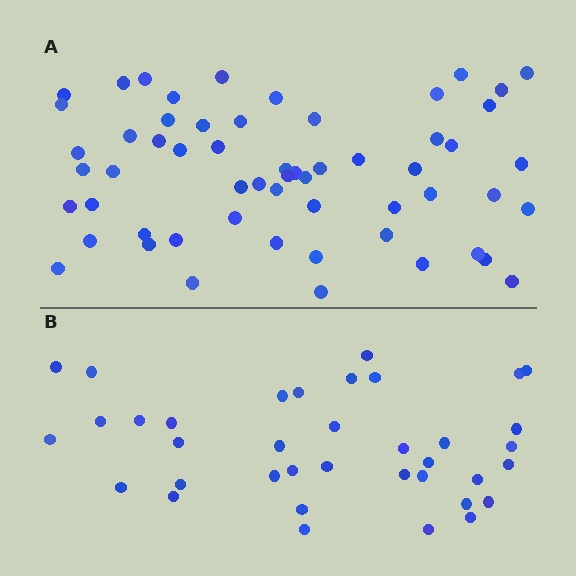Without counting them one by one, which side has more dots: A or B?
Region A (the top region) has more dots.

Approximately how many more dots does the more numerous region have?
Region A has approximately 20 more dots than region B.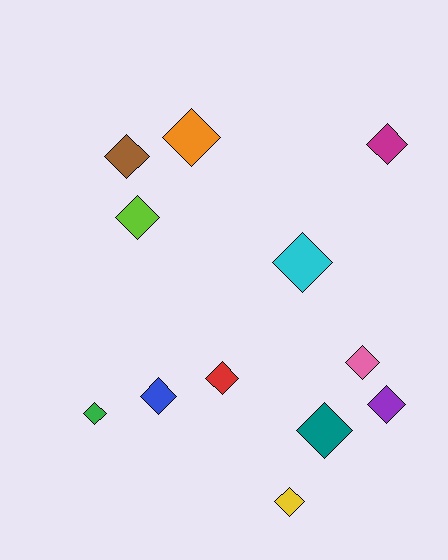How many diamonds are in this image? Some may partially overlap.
There are 12 diamonds.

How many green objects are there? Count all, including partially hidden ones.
There is 1 green object.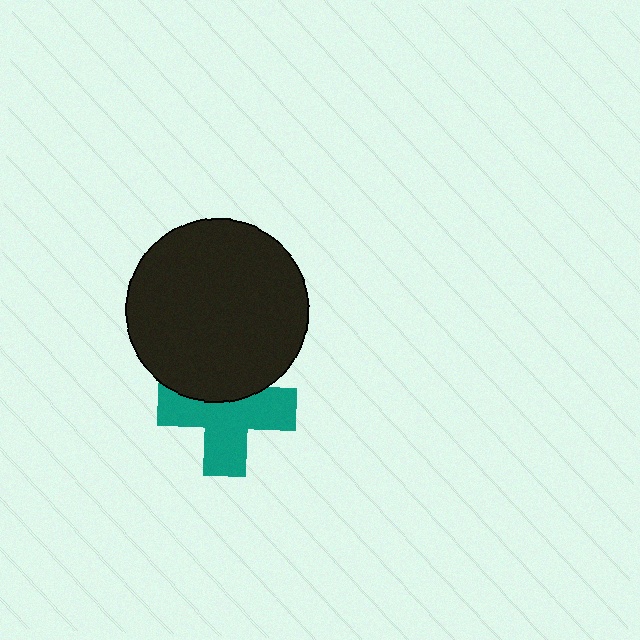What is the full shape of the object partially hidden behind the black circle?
The partially hidden object is a teal cross.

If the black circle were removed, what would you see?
You would see the complete teal cross.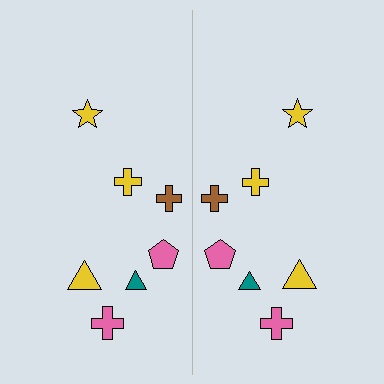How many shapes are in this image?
There are 14 shapes in this image.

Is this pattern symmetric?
Yes, this pattern has bilateral (reflection) symmetry.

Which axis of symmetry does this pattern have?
The pattern has a vertical axis of symmetry running through the center of the image.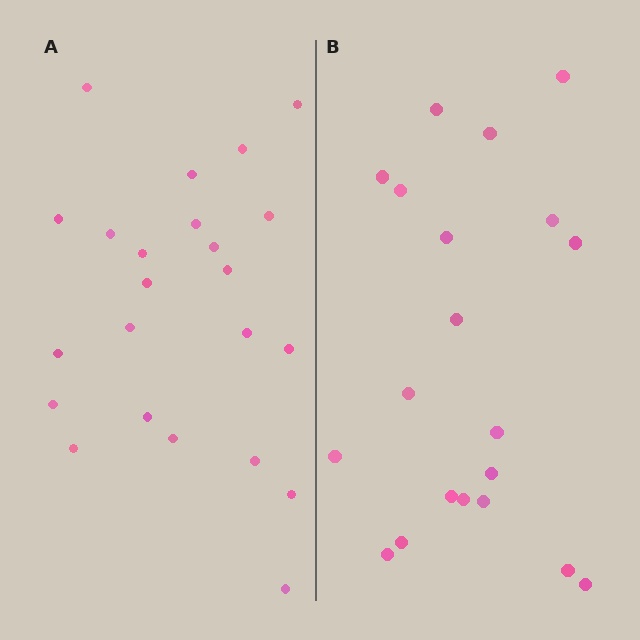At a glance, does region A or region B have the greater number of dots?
Region A (the left region) has more dots.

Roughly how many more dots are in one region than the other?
Region A has just a few more — roughly 2 or 3 more dots than region B.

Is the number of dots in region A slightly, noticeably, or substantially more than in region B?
Region A has only slightly more — the two regions are fairly close. The ratio is roughly 1.1 to 1.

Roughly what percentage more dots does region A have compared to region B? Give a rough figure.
About 15% more.